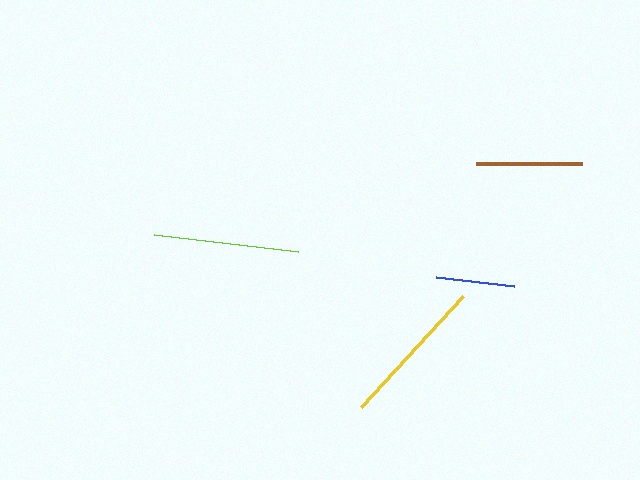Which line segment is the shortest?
The blue line is the shortest at approximately 78 pixels.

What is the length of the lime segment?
The lime segment is approximately 145 pixels long.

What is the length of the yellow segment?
The yellow segment is approximately 151 pixels long.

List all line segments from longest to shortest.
From longest to shortest: yellow, lime, brown, blue.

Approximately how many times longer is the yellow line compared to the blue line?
The yellow line is approximately 1.9 times the length of the blue line.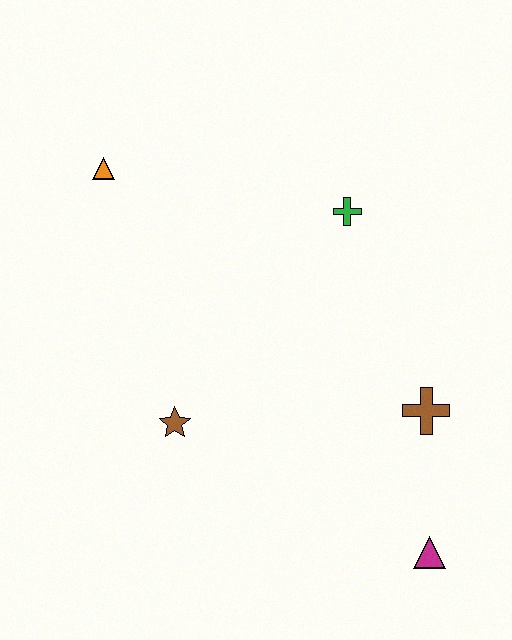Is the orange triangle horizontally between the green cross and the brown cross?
No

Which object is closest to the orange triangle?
The green cross is closest to the orange triangle.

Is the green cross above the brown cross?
Yes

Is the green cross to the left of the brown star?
No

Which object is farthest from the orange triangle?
The magenta triangle is farthest from the orange triangle.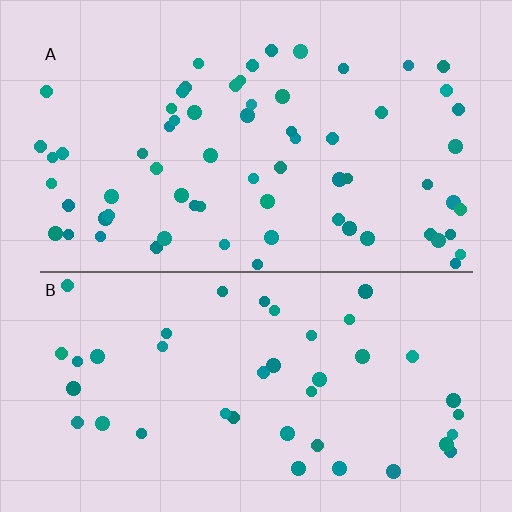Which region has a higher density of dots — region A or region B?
A (the top).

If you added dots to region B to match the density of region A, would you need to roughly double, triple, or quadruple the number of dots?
Approximately double.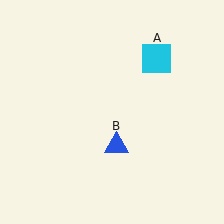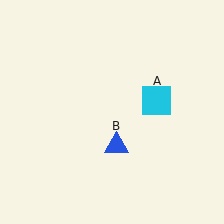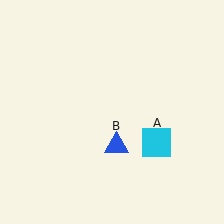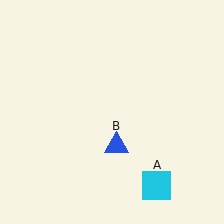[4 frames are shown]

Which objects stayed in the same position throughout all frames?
Blue triangle (object B) remained stationary.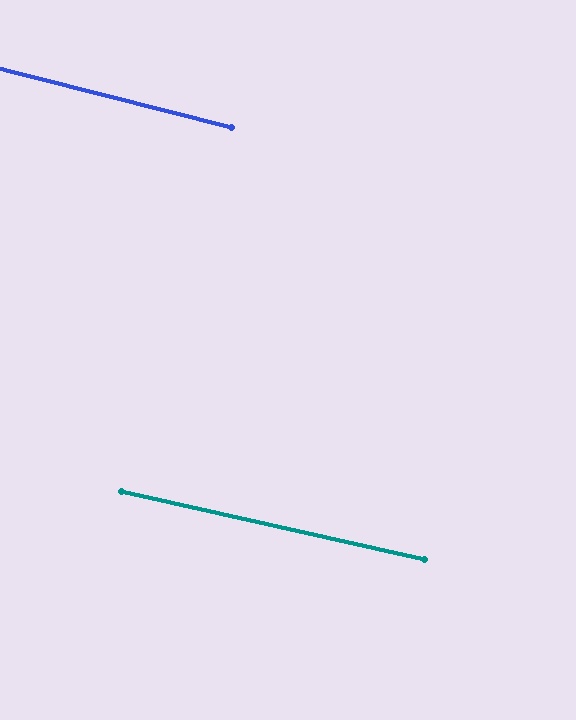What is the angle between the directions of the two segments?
Approximately 2 degrees.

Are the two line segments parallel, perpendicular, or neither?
Parallel — their directions differ by only 1.7°.